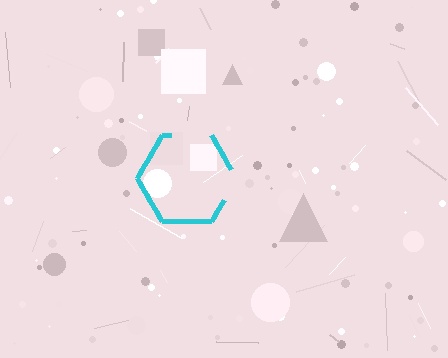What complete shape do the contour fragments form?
The contour fragments form a hexagon.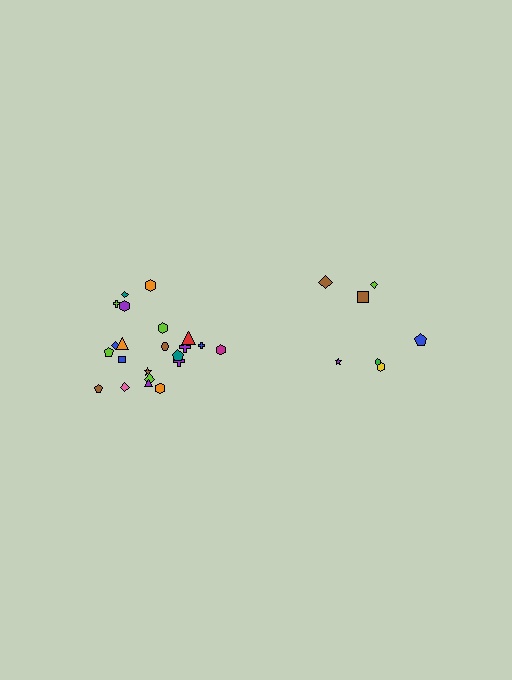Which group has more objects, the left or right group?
The left group.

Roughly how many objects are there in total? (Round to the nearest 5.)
Roughly 30 objects in total.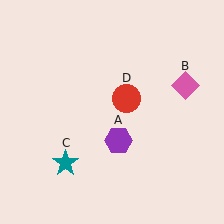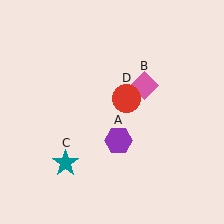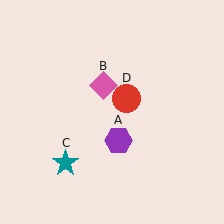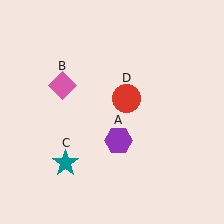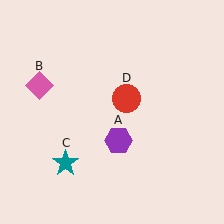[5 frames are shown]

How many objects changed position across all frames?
1 object changed position: pink diamond (object B).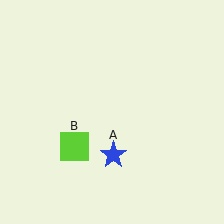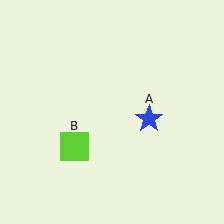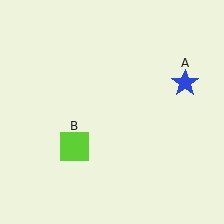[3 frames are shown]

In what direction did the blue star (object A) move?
The blue star (object A) moved up and to the right.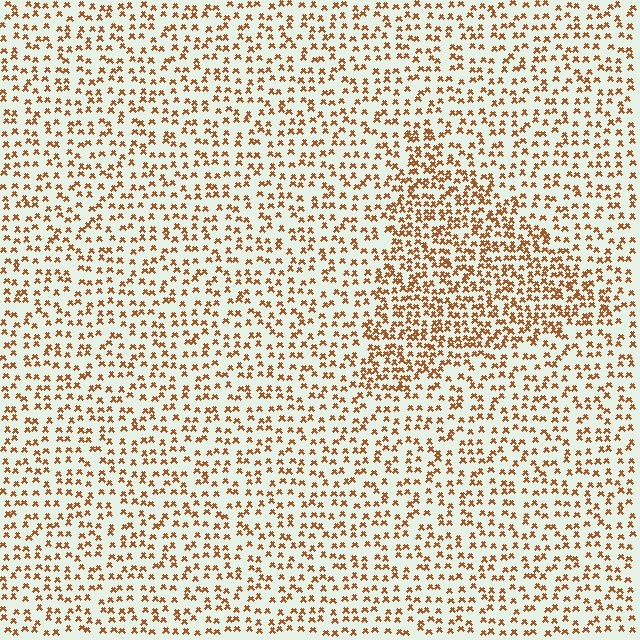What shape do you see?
I see a triangle.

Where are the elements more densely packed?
The elements are more densely packed inside the triangle boundary.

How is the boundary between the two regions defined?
The boundary is defined by a change in element density (approximately 1.8x ratio). All elements are the same color, size, and shape.